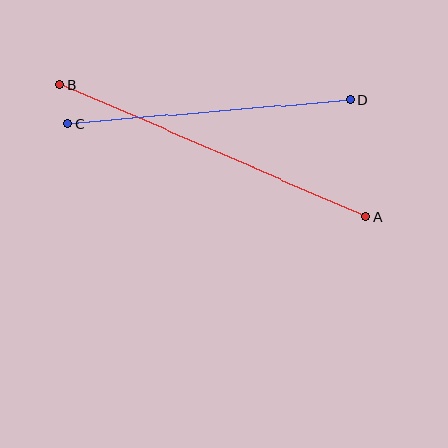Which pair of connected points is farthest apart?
Points A and B are farthest apart.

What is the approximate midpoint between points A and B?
The midpoint is at approximately (213, 151) pixels.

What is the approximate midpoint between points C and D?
The midpoint is at approximately (209, 112) pixels.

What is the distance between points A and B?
The distance is approximately 333 pixels.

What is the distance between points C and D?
The distance is approximately 284 pixels.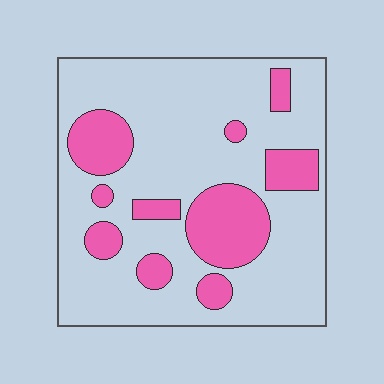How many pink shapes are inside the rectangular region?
10.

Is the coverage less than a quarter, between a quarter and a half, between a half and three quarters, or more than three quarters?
Less than a quarter.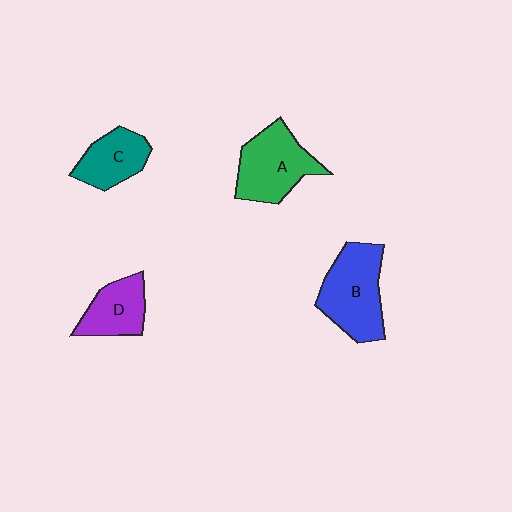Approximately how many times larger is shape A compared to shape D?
Approximately 1.4 times.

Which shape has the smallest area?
Shape D (purple).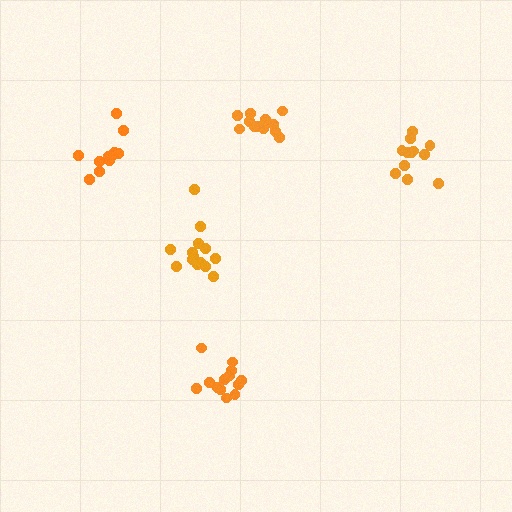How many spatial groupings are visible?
There are 5 spatial groupings.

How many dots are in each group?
Group 1: 12 dots, Group 2: 14 dots, Group 3: 12 dots, Group 4: 13 dots, Group 5: 13 dots (64 total).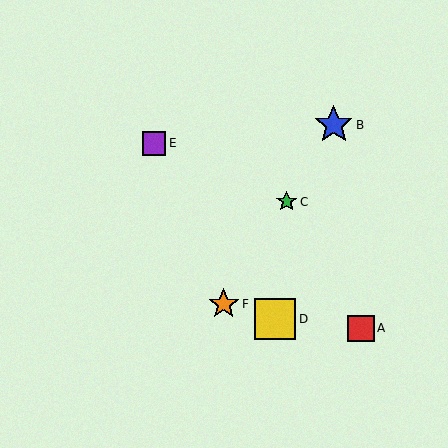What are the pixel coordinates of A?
Object A is at (361, 328).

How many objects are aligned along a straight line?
3 objects (B, C, F) are aligned along a straight line.